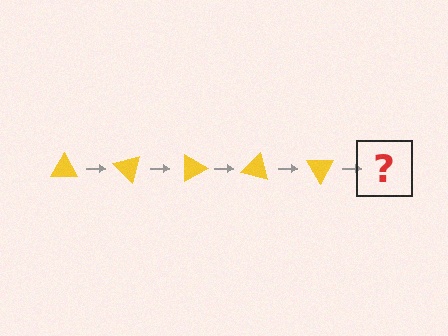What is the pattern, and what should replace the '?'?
The pattern is that the triangle rotates 45 degrees each step. The '?' should be a yellow triangle rotated 225 degrees.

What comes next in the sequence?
The next element should be a yellow triangle rotated 225 degrees.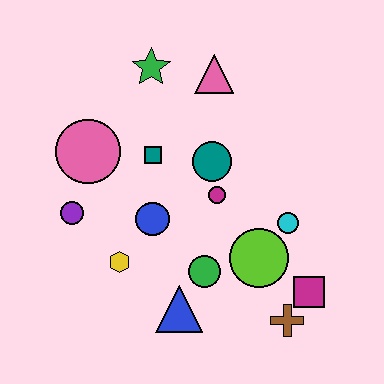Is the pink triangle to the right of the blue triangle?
Yes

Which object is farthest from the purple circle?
The magenta square is farthest from the purple circle.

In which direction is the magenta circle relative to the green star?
The magenta circle is below the green star.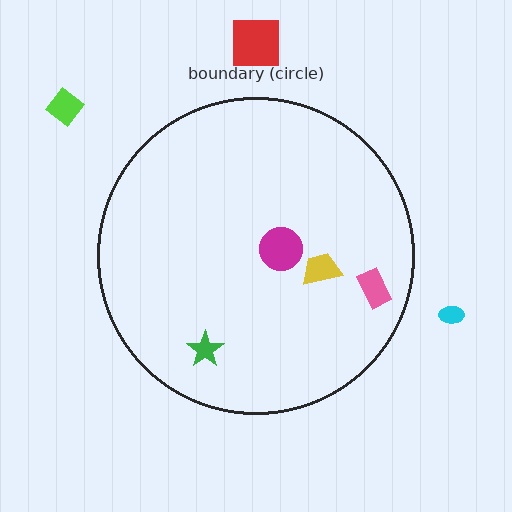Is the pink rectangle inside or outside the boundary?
Inside.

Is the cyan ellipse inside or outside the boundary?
Outside.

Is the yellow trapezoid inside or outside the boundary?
Inside.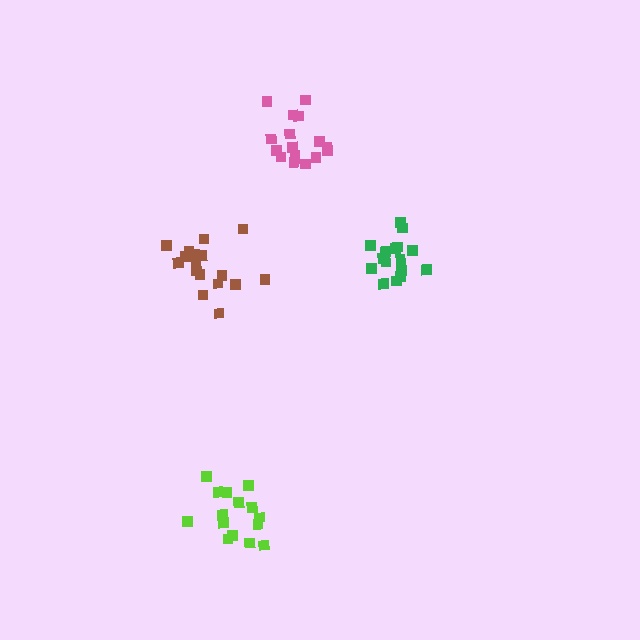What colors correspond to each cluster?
The clusters are colored: brown, lime, green, pink.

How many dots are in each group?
Group 1: 18 dots, Group 2: 15 dots, Group 3: 16 dots, Group 4: 17 dots (66 total).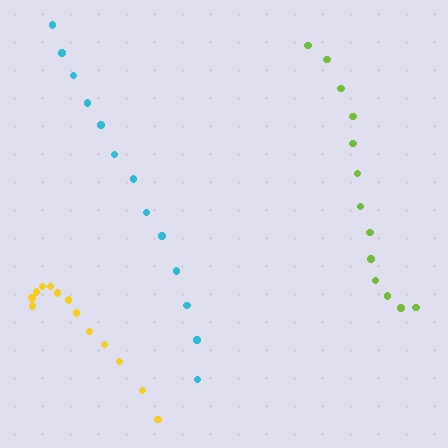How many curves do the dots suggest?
There are 3 distinct paths.